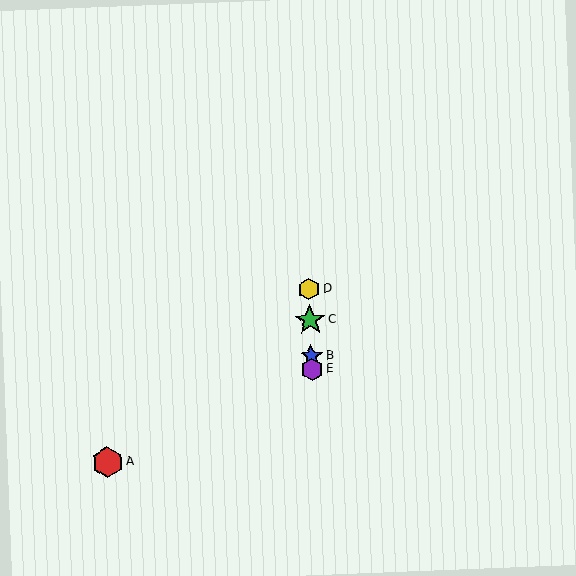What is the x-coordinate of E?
Object E is at x≈312.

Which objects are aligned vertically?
Objects B, C, D, E are aligned vertically.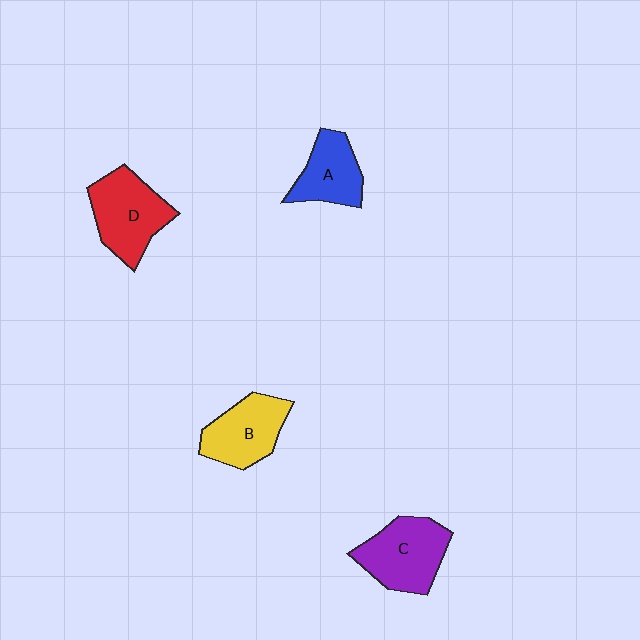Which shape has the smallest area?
Shape A (blue).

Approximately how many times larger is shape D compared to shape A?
Approximately 1.3 times.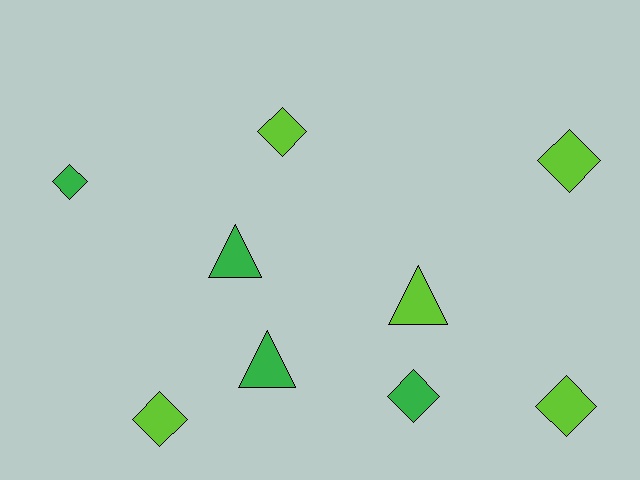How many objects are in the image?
There are 9 objects.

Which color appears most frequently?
Lime, with 5 objects.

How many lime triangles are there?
There is 1 lime triangle.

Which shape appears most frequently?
Diamond, with 6 objects.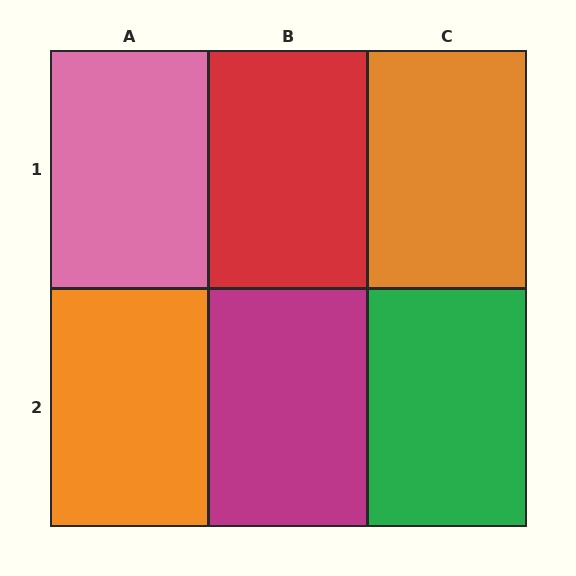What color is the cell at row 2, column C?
Green.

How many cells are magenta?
1 cell is magenta.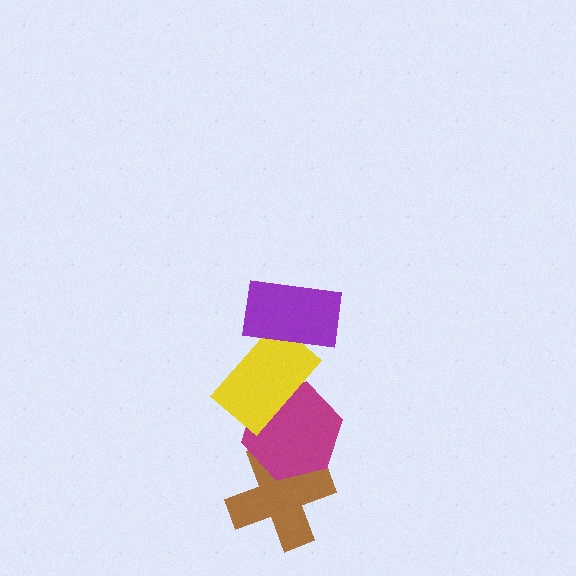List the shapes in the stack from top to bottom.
From top to bottom: the purple rectangle, the yellow rectangle, the magenta hexagon, the brown cross.